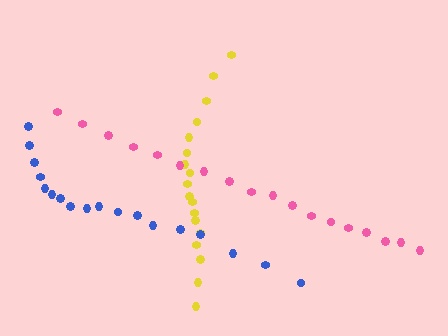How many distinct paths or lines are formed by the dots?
There are 3 distinct paths.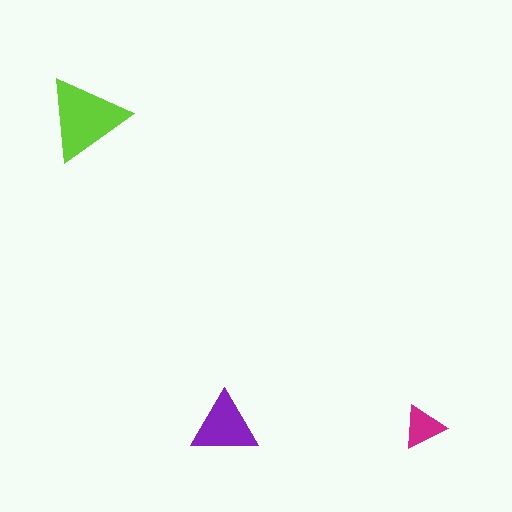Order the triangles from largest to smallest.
the lime one, the purple one, the magenta one.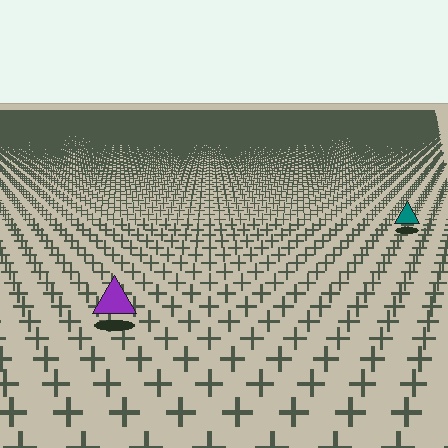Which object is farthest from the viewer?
The teal triangle is farthest from the viewer. It appears smaller and the ground texture around it is denser.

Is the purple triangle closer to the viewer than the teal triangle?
Yes. The purple triangle is closer — you can tell from the texture gradient: the ground texture is coarser near it.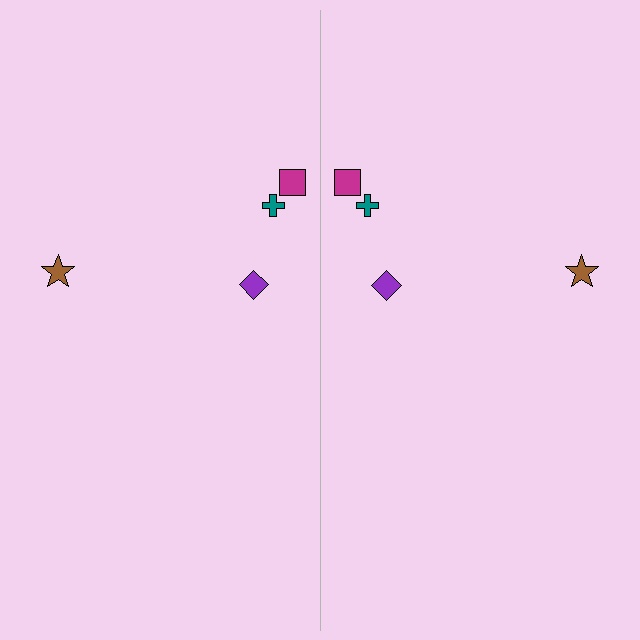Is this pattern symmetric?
Yes, this pattern has bilateral (reflection) symmetry.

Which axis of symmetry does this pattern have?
The pattern has a vertical axis of symmetry running through the center of the image.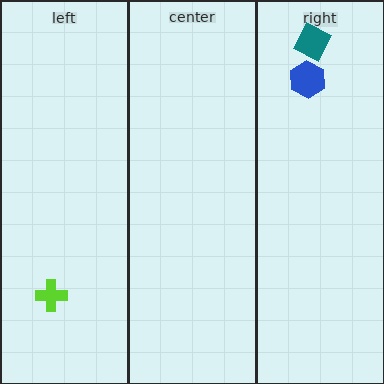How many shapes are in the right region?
2.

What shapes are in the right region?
The blue hexagon, the teal square.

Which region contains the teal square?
The right region.